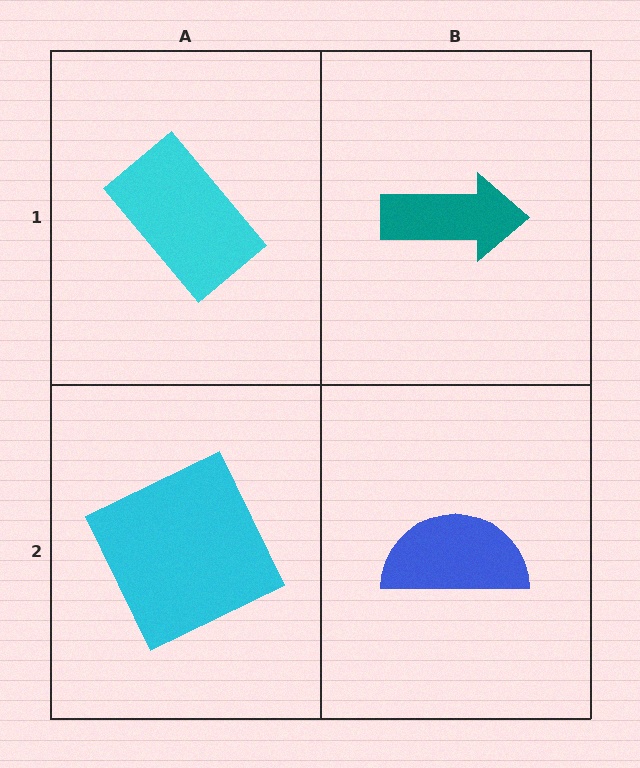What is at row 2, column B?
A blue semicircle.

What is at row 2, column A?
A cyan square.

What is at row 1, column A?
A cyan rectangle.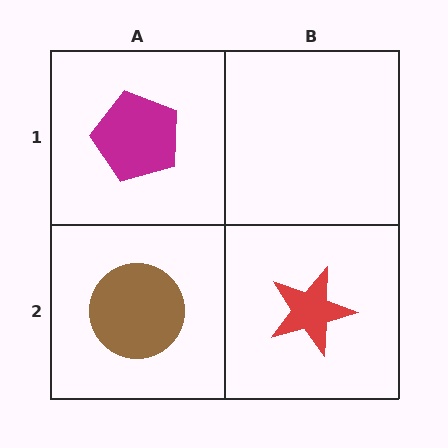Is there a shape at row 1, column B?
No, that cell is empty.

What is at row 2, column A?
A brown circle.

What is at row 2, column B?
A red star.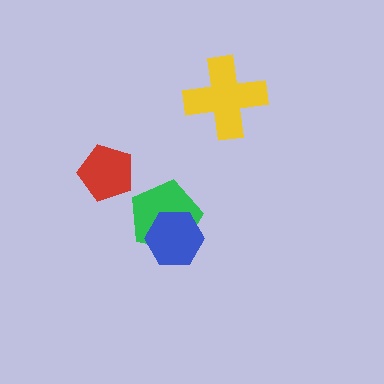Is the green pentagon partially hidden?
Yes, it is partially covered by another shape.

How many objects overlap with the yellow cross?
0 objects overlap with the yellow cross.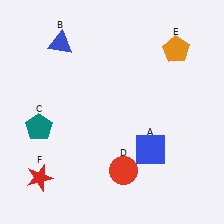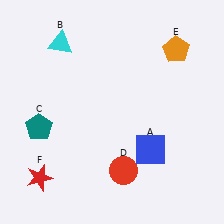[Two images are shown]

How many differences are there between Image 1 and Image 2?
There is 1 difference between the two images.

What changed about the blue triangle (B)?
In Image 1, B is blue. In Image 2, it changed to cyan.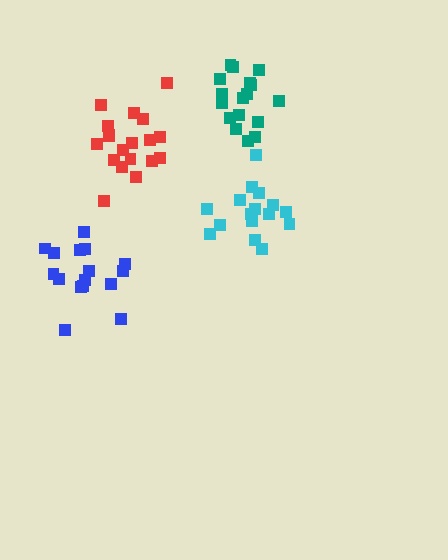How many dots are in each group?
Group 1: 16 dots, Group 2: 16 dots, Group 3: 17 dots, Group 4: 19 dots (68 total).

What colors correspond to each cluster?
The clusters are colored: blue, cyan, teal, red.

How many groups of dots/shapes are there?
There are 4 groups.